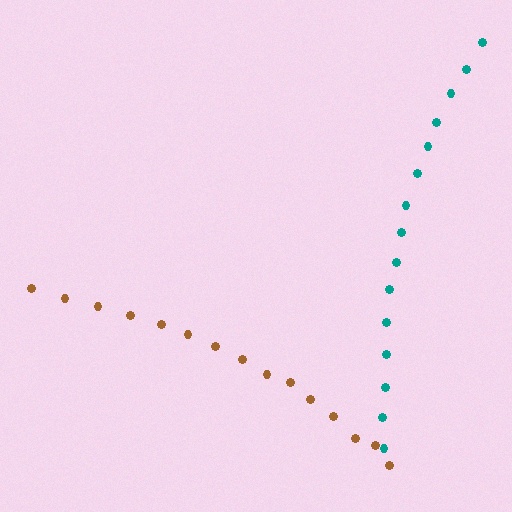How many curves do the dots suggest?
There are 2 distinct paths.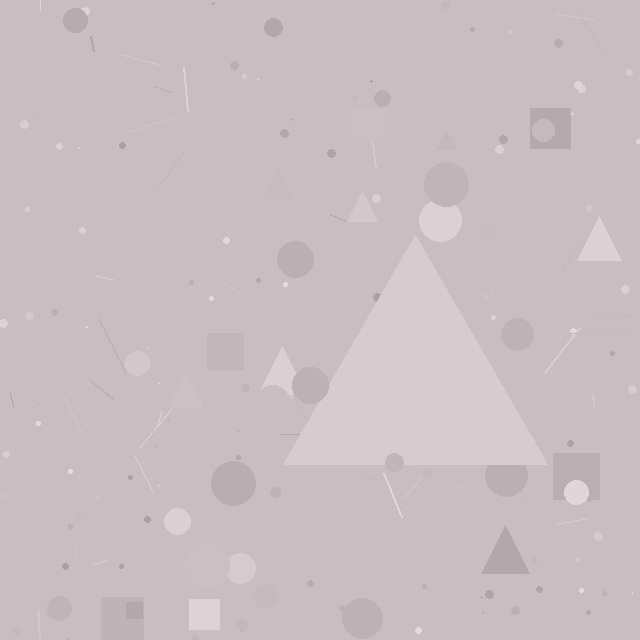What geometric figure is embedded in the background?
A triangle is embedded in the background.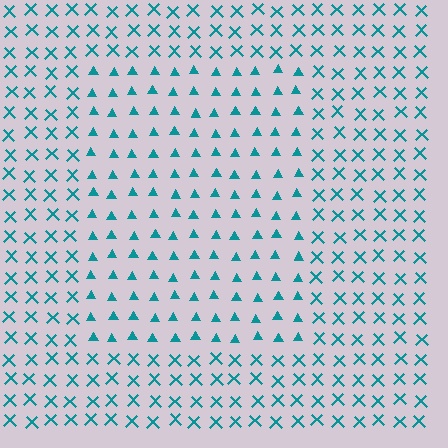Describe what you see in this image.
The image is filled with small teal elements arranged in a uniform grid. A rectangle-shaped region contains triangles, while the surrounding area contains X marks. The boundary is defined purely by the change in element shape.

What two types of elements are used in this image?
The image uses triangles inside the rectangle region and X marks outside it.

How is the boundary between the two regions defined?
The boundary is defined by a change in element shape: triangles inside vs. X marks outside. All elements share the same color and spacing.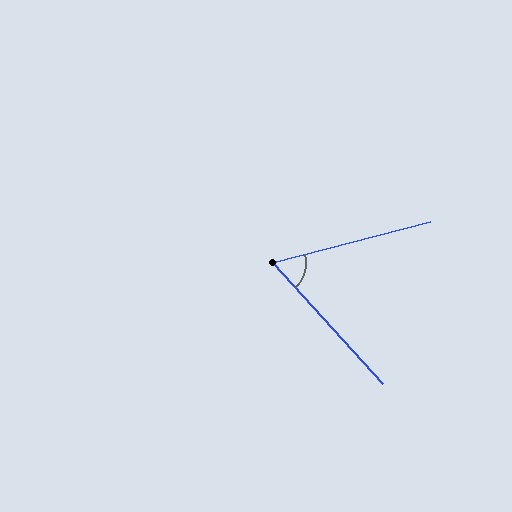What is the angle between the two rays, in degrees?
Approximately 62 degrees.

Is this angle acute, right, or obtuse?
It is acute.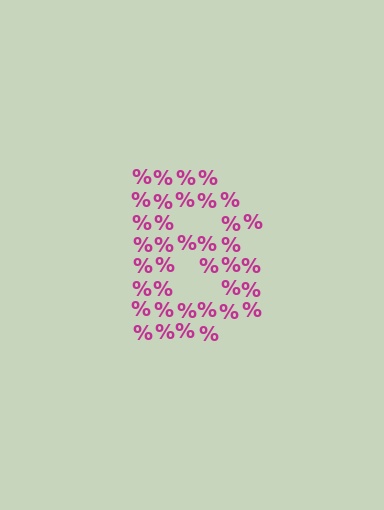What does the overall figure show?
The overall figure shows the letter B.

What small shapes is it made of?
It is made of small percent signs.